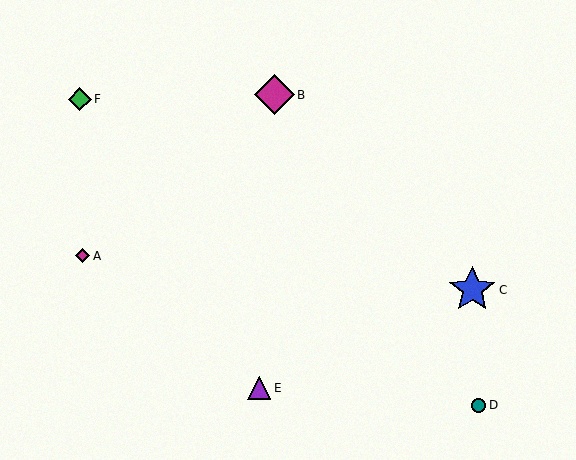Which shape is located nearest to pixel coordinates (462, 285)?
The blue star (labeled C) at (472, 290) is nearest to that location.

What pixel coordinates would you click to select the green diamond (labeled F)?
Click at (80, 99) to select the green diamond F.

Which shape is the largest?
The blue star (labeled C) is the largest.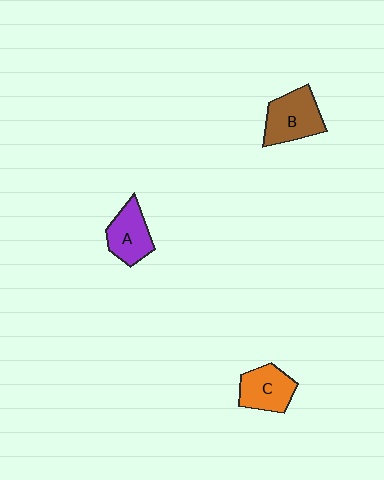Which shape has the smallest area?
Shape A (purple).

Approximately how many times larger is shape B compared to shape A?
Approximately 1.2 times.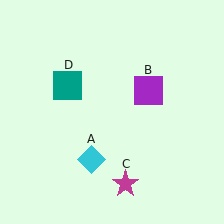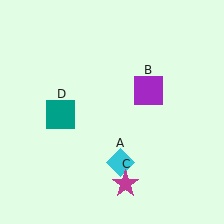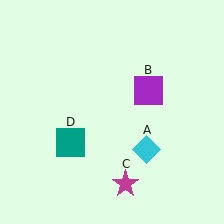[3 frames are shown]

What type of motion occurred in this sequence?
The cyan diamond (object A), teal square (object D) rotated counterclockwise around the center of the scene.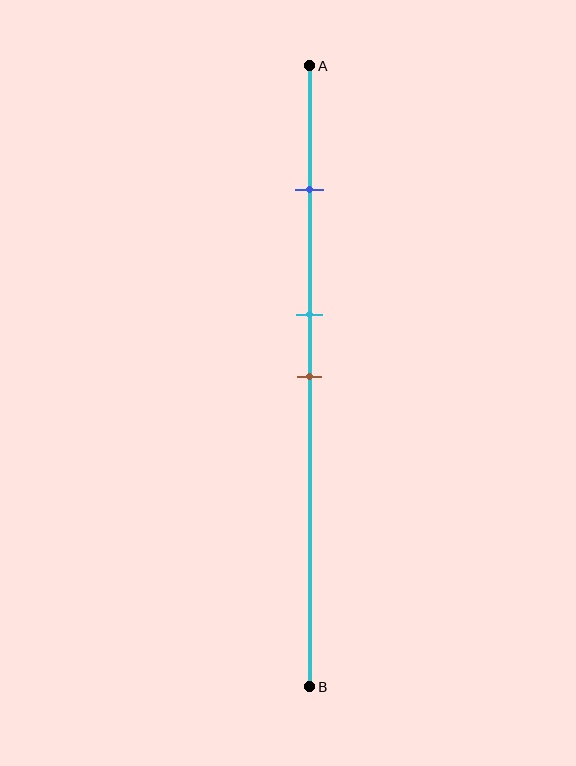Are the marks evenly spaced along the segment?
No, the marks are not evenly spaced.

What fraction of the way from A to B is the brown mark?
The brown mark is approximately 50% (0.5) of the way from A to B.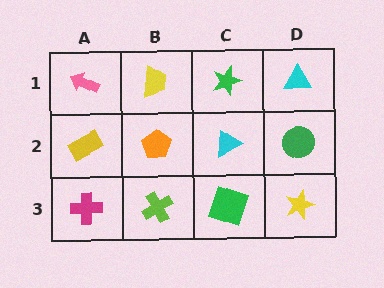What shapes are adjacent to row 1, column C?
A cyan triangle (row 2, column C), a yellow trapezoid (row 1, column B), a cyan triangle (row 1, column D).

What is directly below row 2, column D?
A yellow star.